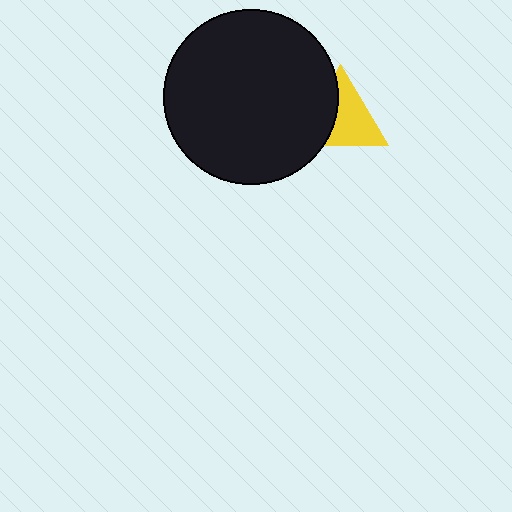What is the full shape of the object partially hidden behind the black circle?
The partially hidden object is a yellow triangle.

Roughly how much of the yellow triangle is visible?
About half of it is visible (roughly 60%).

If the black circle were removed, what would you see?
You would see the complete yellow triangle.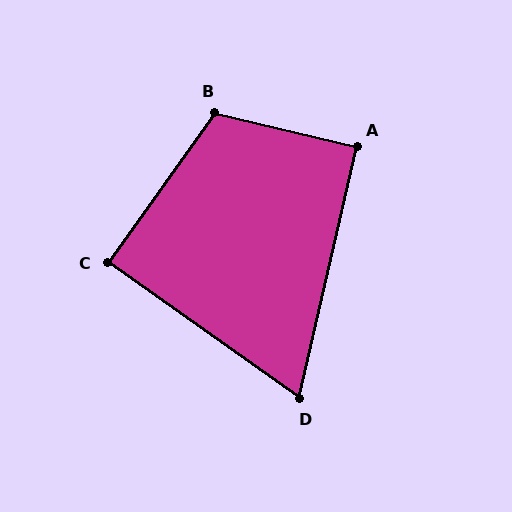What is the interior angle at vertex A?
Approximately 90 degrees (approximately right).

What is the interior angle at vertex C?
Approximately 90 degrees (approximately right).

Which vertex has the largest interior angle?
B, at approximately 112 degrees.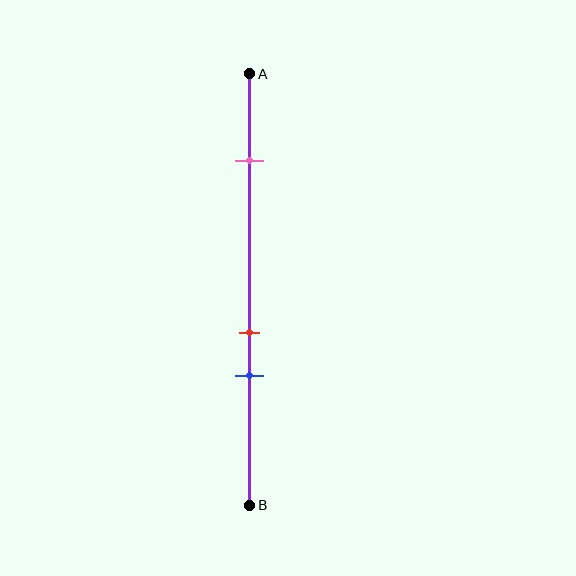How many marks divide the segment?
There are 3 marks dividing the segment.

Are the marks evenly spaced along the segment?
No, the marks are not evenly spaced.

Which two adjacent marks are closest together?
The red and blue marks are the closest adjacent pair.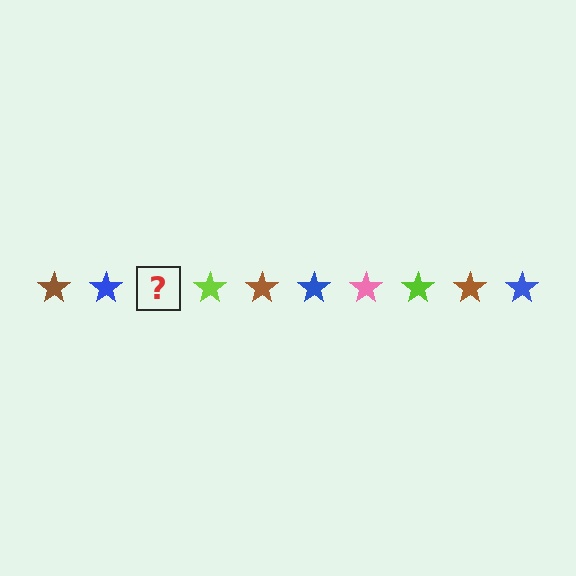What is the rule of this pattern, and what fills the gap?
The rule is that the pattern cycles through brown, blue, pink, lime stars. The gap should be filled with a pink star.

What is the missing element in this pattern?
The missing element is a pink star.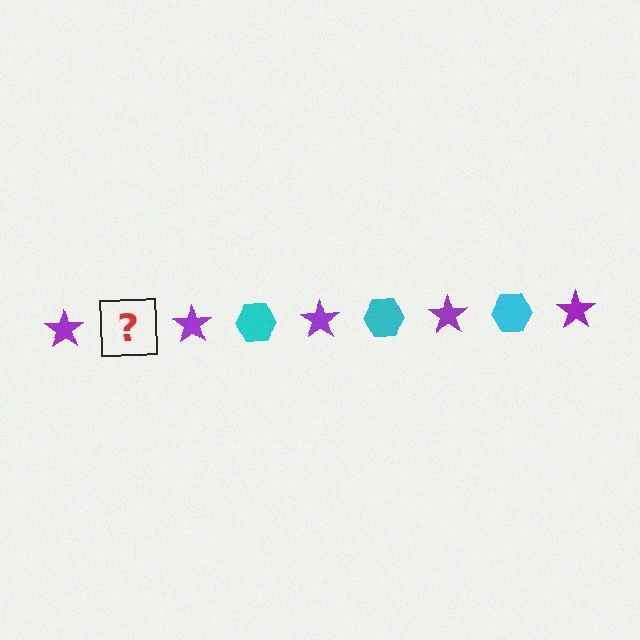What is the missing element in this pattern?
The missing element is a cyan hexagon.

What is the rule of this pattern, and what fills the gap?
The rule is that the pattern alternates between purple star and cyan hexagon. The gap should be filled with a cyan hexagon.